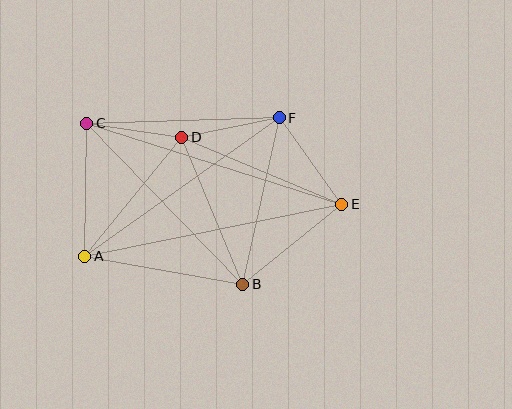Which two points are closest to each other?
Points C and D are closest to each other.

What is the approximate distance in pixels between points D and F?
The distance between D and F is approximately 99 pixels.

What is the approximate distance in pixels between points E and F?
The distance between E and F is approximately 107 pixels.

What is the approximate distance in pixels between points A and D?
The distance between A and D is approximately 154 pixels.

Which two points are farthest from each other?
Points C and E are farthest from each other.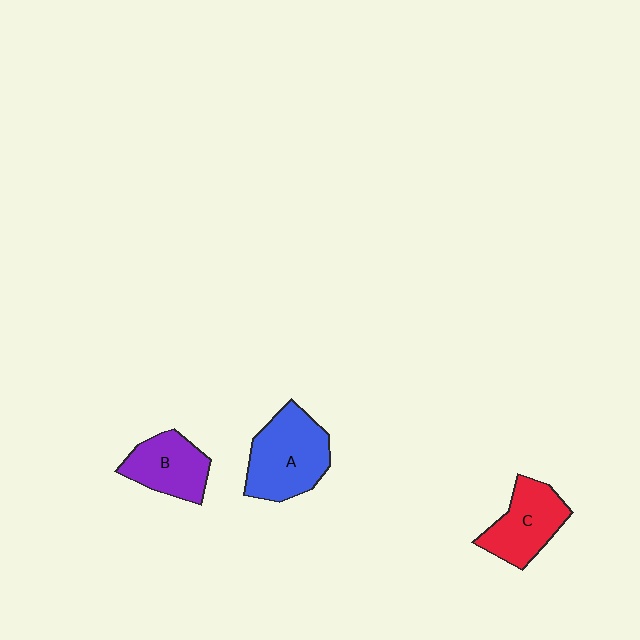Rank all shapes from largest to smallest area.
From largest to smallest: A (blue), C (red), B (purple).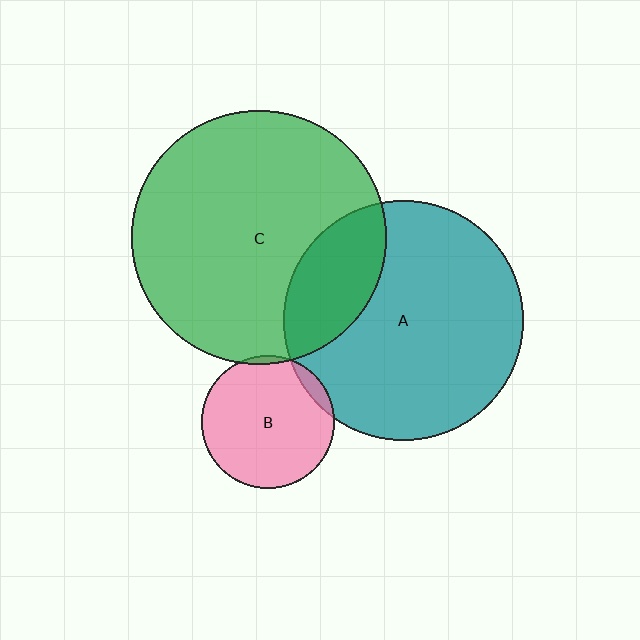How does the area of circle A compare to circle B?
Approximately 3.3 times.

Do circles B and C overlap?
Yes.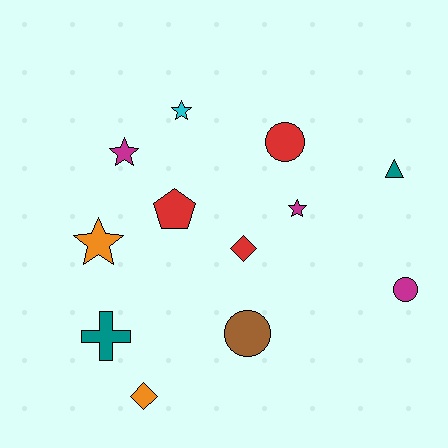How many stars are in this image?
There are 4 stars.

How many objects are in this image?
There are 12 objects.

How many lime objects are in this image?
There are no lime objects.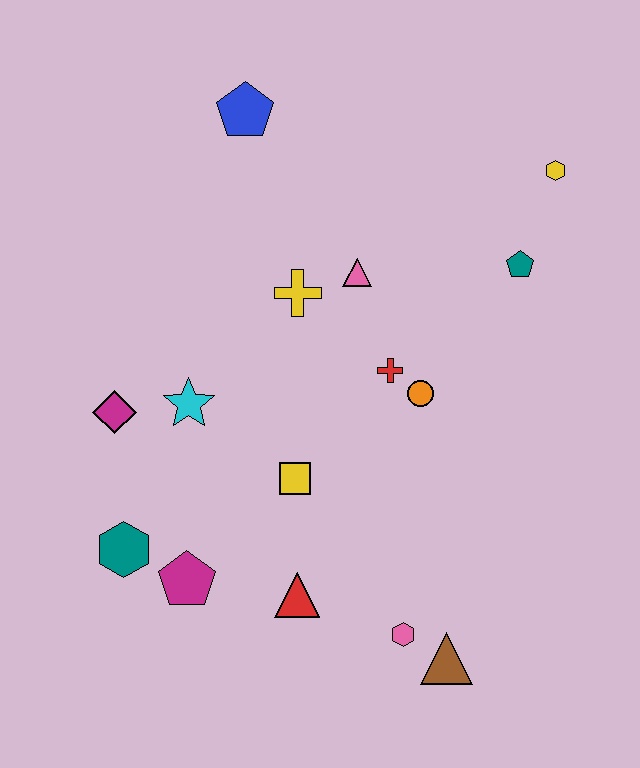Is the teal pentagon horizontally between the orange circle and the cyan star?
No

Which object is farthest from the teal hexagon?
The yellow hexagon is farthest from the teal hexagon.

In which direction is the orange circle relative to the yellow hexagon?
The orange circle is below the yellow hexagon.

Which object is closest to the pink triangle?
The yellow cross is closest to the pink triangle.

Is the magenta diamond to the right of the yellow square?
No